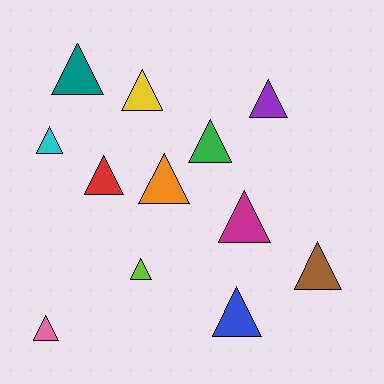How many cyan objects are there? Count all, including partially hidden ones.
There is 1 cyan object.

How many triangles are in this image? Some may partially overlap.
There are 12 triangles.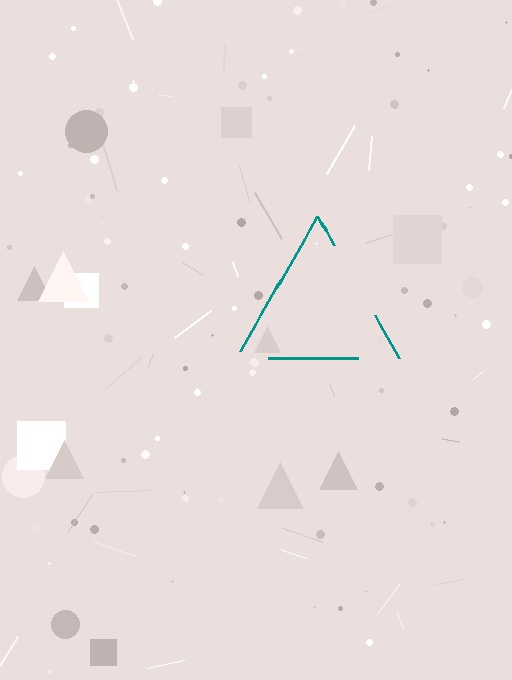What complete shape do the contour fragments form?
The contour fragments form a triangle.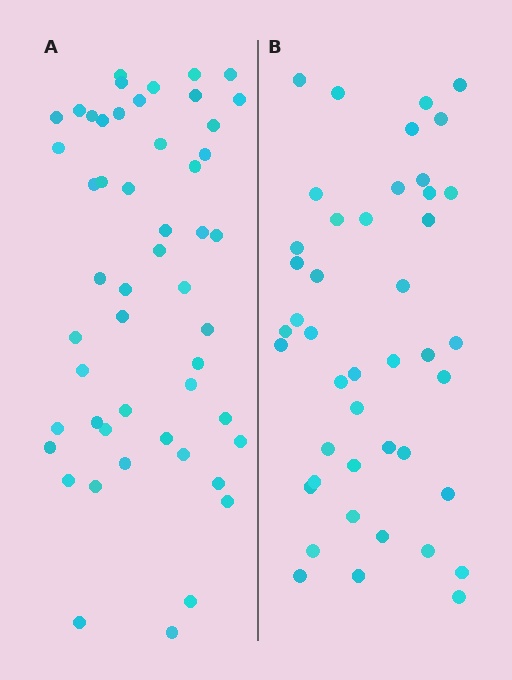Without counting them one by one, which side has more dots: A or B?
Region A (the left region) has more dots.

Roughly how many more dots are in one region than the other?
Region A has roughly 8 or so more dots than region B.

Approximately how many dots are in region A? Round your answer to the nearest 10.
About 50 dots. (The exact count is 51, which rounds to 50.)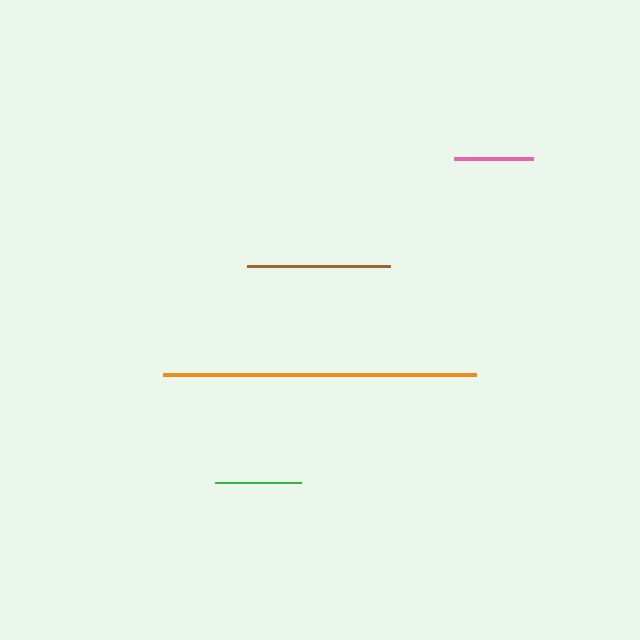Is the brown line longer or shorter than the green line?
The brown line is longer than the green line.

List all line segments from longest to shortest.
From longest to shortest: orange, brown, green, pink.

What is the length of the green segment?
The green segment is approximately 86 pixels long.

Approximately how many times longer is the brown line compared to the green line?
The brown line is approximately 1.7 times the length of the green line.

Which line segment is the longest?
The orange line is the longest at approximately 313 pixels.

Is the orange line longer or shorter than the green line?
The orange line is longer than the green line.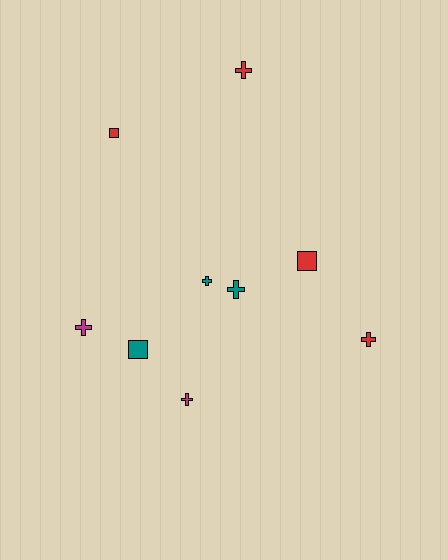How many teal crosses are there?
There are 2 teal crosses.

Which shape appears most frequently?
Cross, with 6 objects.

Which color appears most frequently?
Red, with 4 objects.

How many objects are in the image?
There are 9 objects.